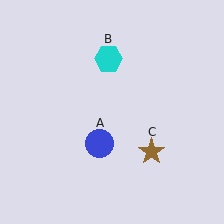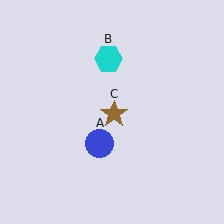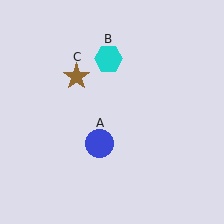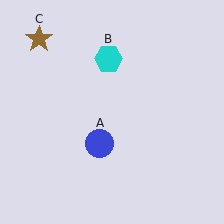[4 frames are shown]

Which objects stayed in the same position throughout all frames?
Blue circle (object A) and cyan hexagon (object B) remained stationary.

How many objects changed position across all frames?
1 object changed position: brown star (object C).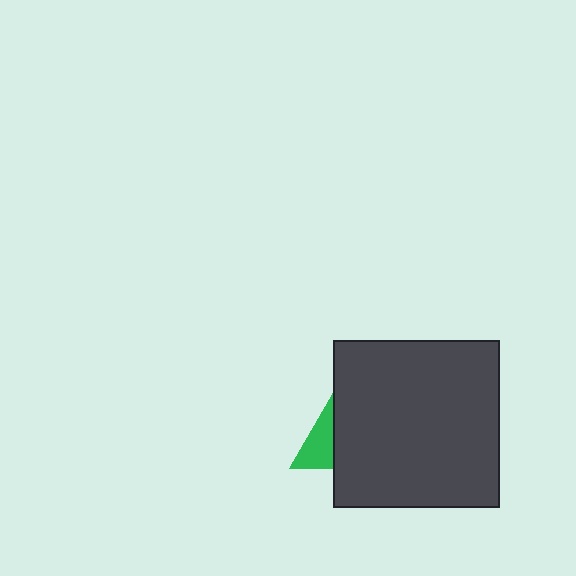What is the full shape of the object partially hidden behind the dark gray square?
The partially hidden object is a green triangle.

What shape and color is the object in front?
The object in front is a dark gray square.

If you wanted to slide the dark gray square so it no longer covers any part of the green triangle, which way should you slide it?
Slide it right — that is the most direct way to separate the two shapes.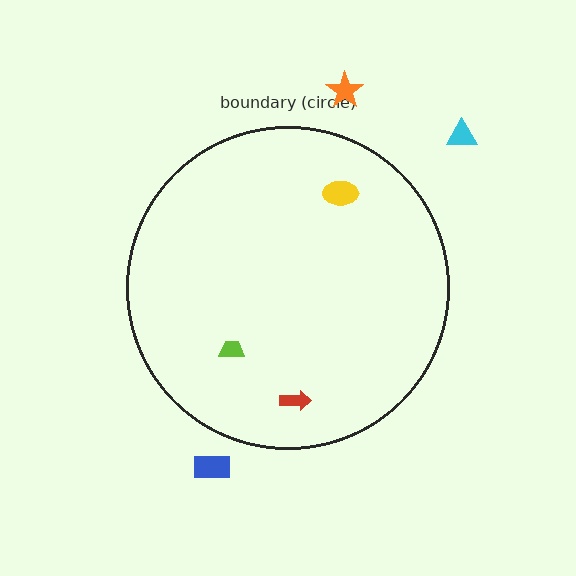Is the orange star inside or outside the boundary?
Outside.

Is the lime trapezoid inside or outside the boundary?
Inside.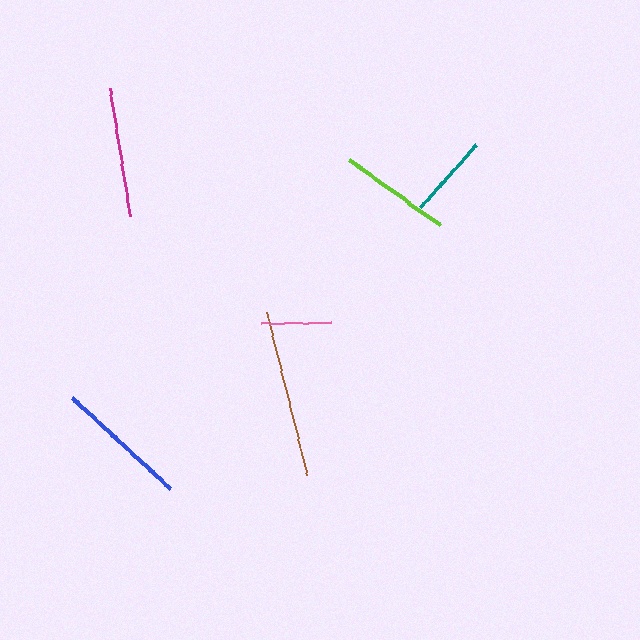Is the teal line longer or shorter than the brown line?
The brown line is longer than the teal line.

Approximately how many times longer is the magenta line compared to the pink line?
The magenta line is approximately 1.8 times the length of the pink line.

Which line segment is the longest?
The brown line is the longest at approximately 167 pixels.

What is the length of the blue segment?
The blue segment is approximately 134 pixels long.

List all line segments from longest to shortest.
From longest to shortest: brown, blue, magenta, lime, teal, pink.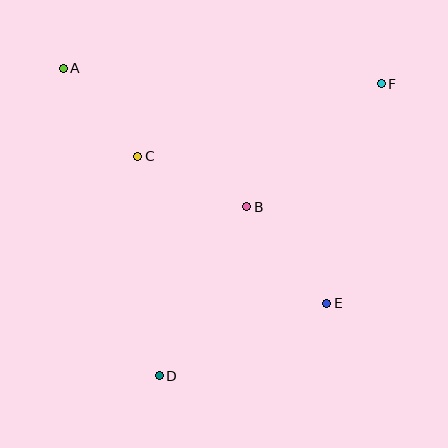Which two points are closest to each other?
Points A and C are closest to each other.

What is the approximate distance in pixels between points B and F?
The distance between B and F is approximately 182 pixels.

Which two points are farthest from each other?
Points D and F are farthest from each other.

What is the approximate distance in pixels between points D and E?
The distance between D and E is approximately 183 pixels.